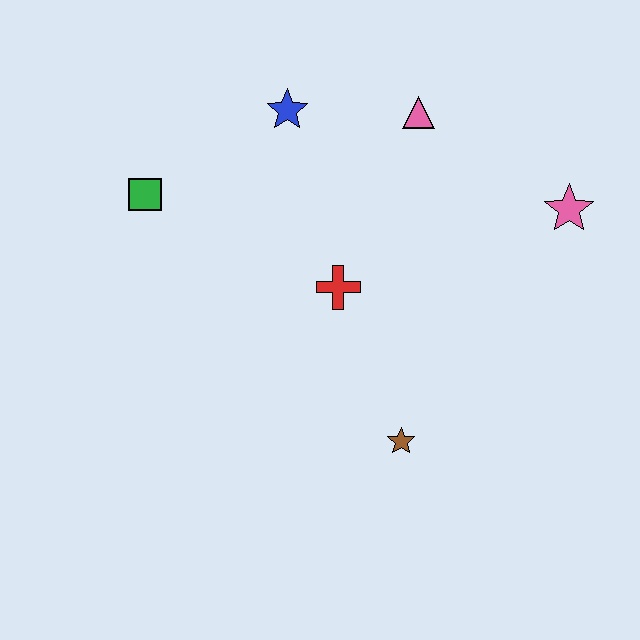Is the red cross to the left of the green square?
No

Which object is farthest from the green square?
The pink star is farthest from the green square.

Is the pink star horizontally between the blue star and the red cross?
No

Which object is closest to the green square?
The blue star is closest to the green square.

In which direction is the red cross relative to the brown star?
The red cross is above the brown star.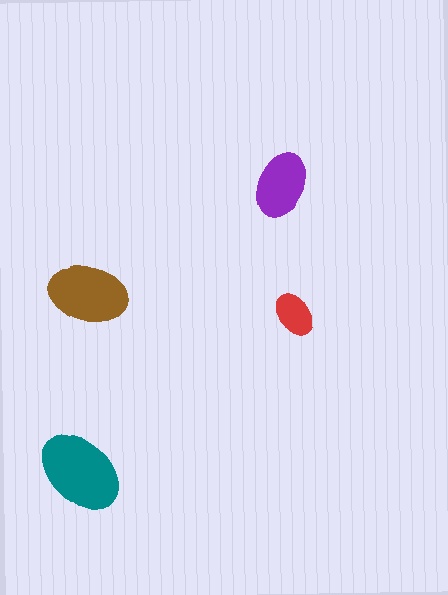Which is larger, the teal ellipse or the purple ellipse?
The teal one.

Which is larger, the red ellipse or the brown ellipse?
The brown one.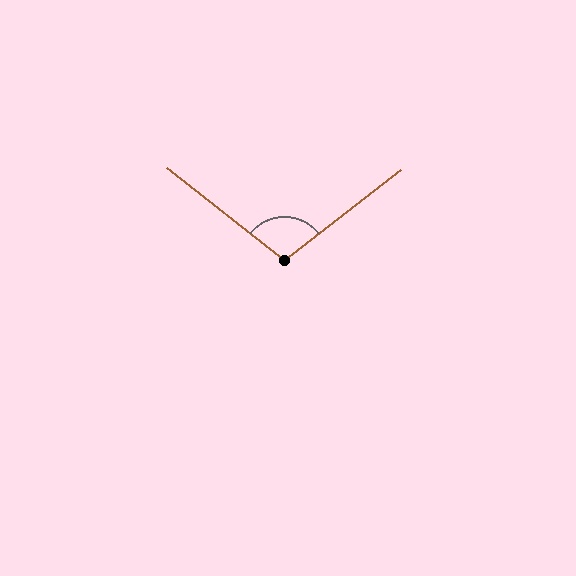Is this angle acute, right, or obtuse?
It is obtuse.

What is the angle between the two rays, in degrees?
Approximately 104 degrees.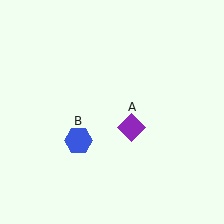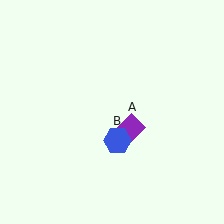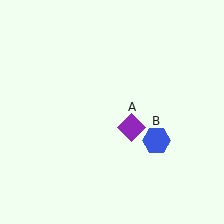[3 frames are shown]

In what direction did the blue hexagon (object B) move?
The blue hexagon (object B) moved right.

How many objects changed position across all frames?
1 object changed position: blue hexagon (object B).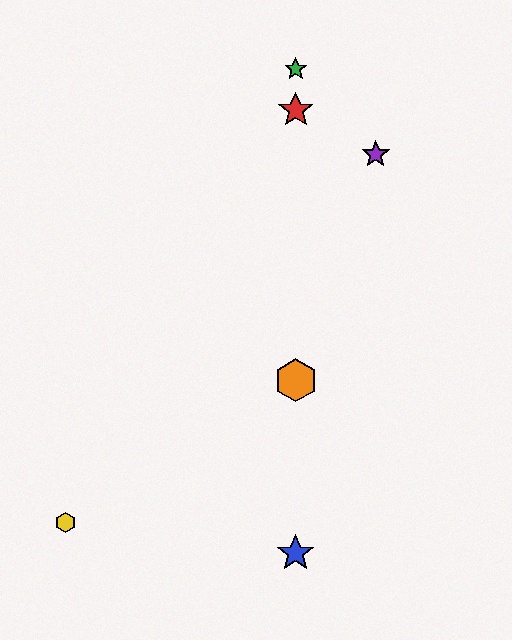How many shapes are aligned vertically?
4 shapes (the red star, the blue star, the green star, the orange hexagon) are aligned vertically.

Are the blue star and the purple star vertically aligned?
No, the blue star is at x≈296 and the purple star is at x≈376.